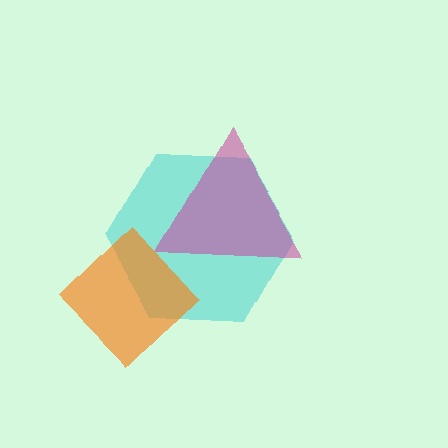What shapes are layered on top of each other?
The layered shapes are: a cyan hexagon, a magenta triangle, an orange diamond.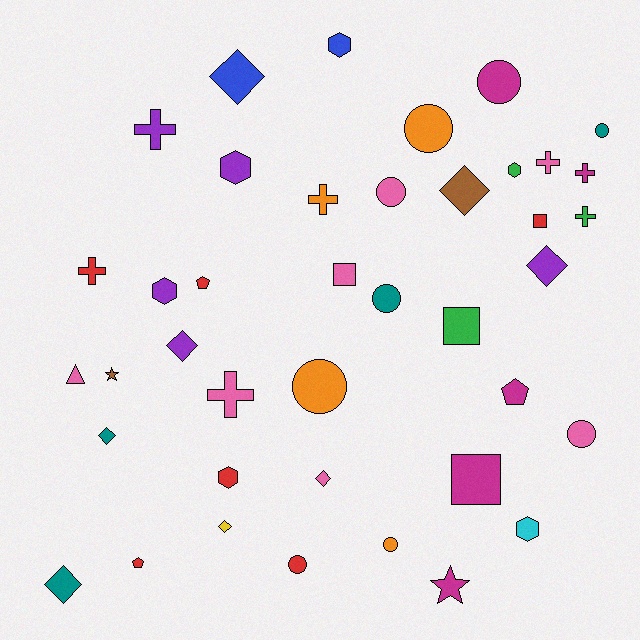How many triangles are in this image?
There is 1 triangle.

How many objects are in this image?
There are 40 objects.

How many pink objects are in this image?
There are 7 pink objects.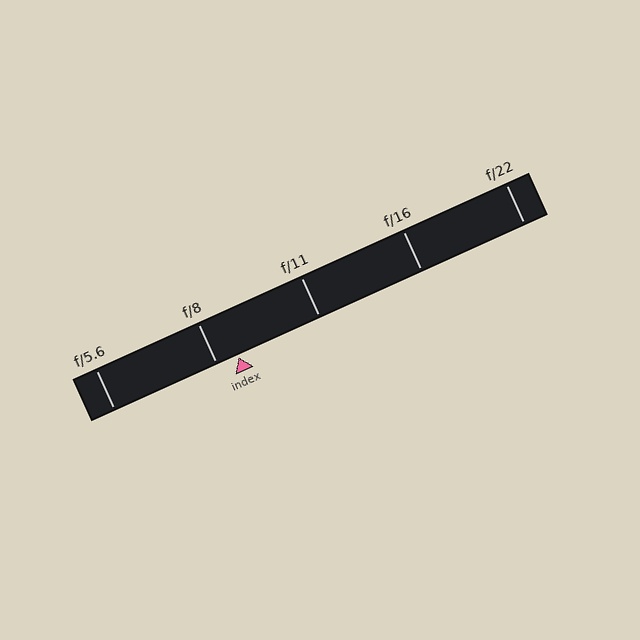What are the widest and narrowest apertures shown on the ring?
The widest aperture shown is f/5.6 and the narrowest is f/22.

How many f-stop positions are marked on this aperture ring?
There are 5 f-stop positions marked.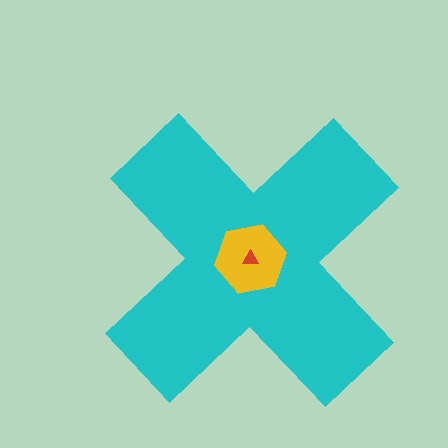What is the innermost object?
The red triangle.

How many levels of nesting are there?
3.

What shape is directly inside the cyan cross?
The yellow hexagon.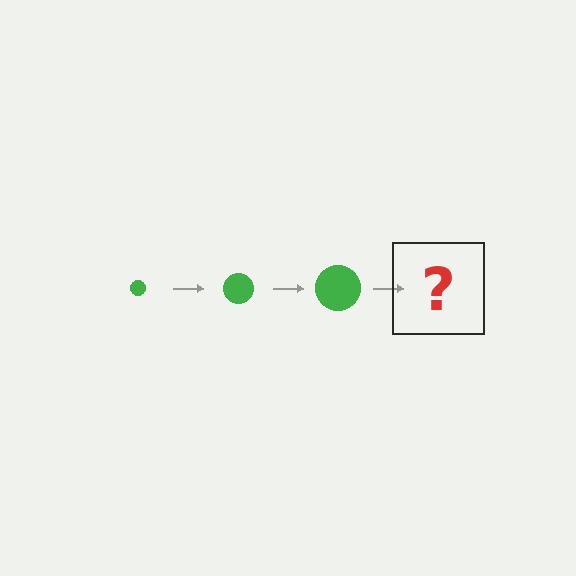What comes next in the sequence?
The next element should be a green circle, larger than the previous one.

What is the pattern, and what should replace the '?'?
The pattern is that the circle gets progressively larger each step. The '?' should be a green circle, larger than the previous one.